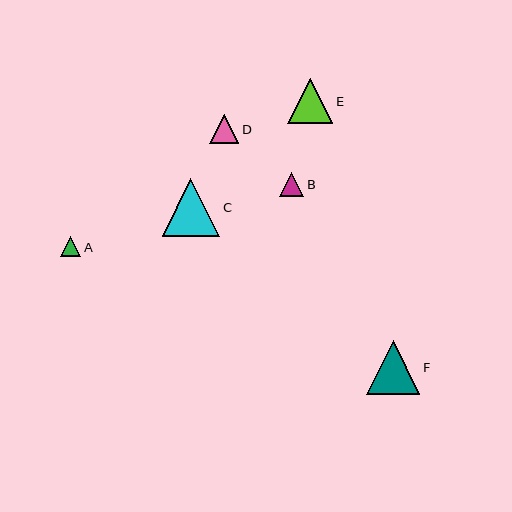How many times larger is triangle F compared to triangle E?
Triangle F is approximately 1.2 times the size of triangle E.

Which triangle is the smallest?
Triangle A is the smallest with a size of approximately 20 pixels.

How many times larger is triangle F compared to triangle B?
Triangle F is approximately 2.2 times the size of triangle B.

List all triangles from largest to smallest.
From largest to smallest: C, F, E, D, B, A.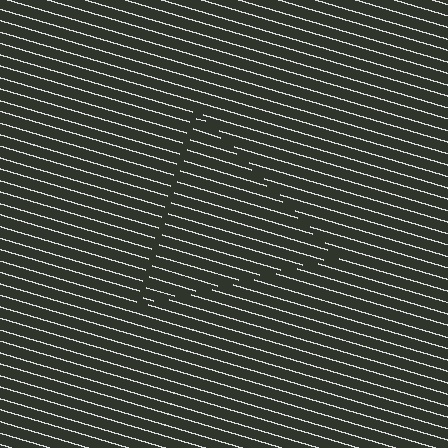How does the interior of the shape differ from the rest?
The interior of the shape contains the same grating, shifted by half a period — the contour is defined by the phase discontinuity where line-ends from the inner and outer gratings abut.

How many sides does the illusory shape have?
3 sides — the line-ends trace a triangle.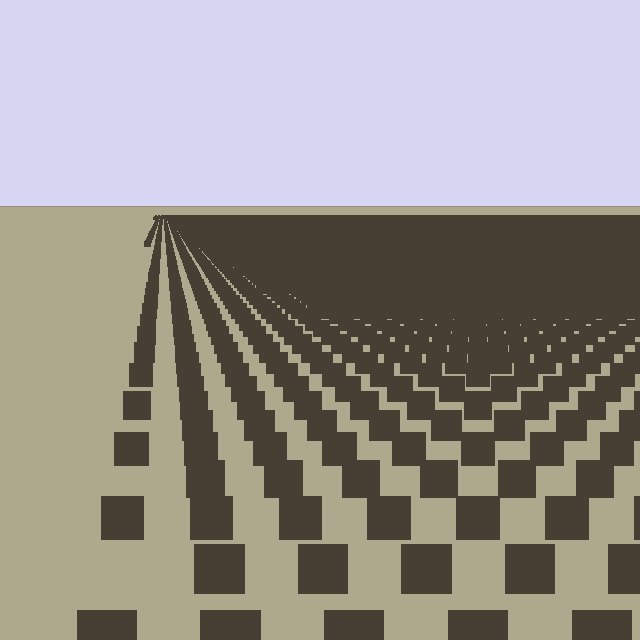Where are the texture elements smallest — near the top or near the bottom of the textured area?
Near the top.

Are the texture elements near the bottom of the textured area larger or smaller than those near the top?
Larger. Near the bottom, elements are closer to the viewer and appear at a bigger on-screen size.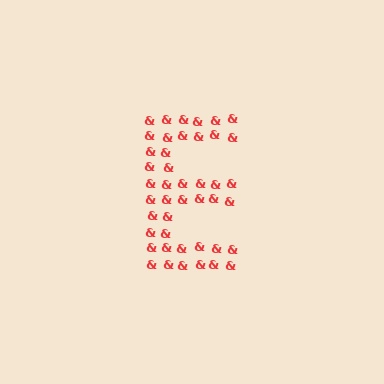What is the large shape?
The large shape is the letter E.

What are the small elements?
The small elements are ampersands.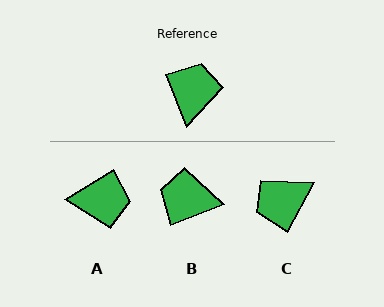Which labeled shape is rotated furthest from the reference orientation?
C, about 131 degrees away.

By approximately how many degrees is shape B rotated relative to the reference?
Approximately 90 degrees counter-clockwise.